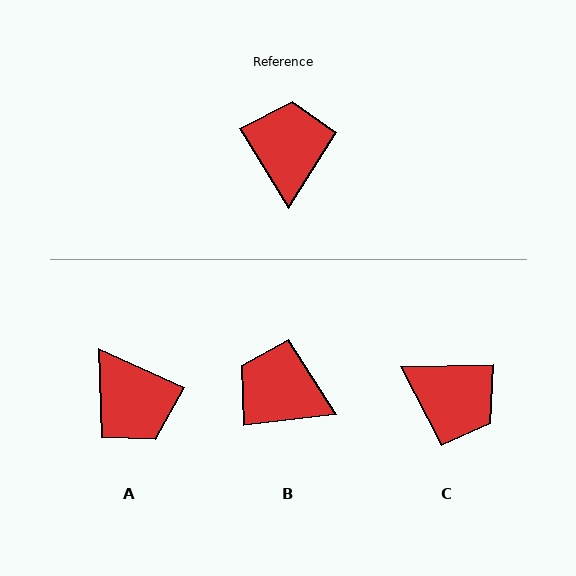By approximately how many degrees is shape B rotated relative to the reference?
Approximately 65 degrees counter-clockwise.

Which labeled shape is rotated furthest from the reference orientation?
A, about 146 degrees away.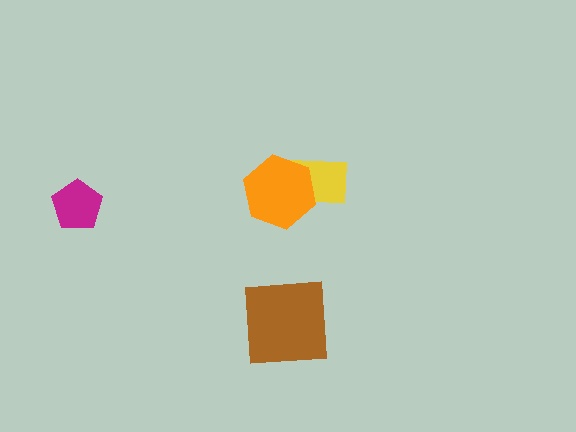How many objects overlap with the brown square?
0 objects overlap with the brown square.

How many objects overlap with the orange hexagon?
1 object overlaps with the orange hexagon.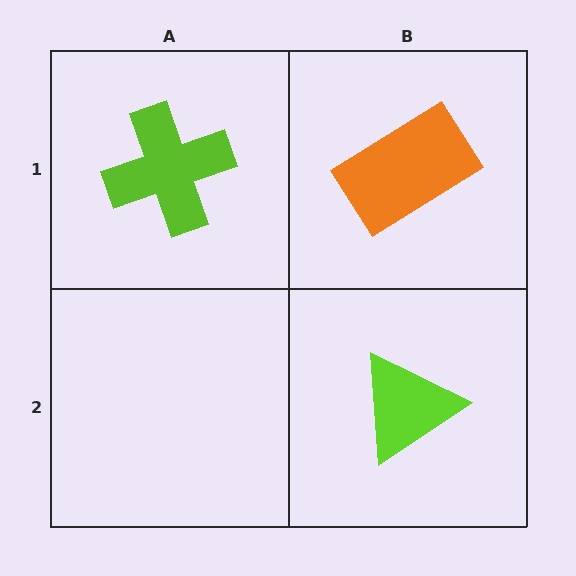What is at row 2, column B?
A lime triangle.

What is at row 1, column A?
A lime cross.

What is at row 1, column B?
An orange rectangle.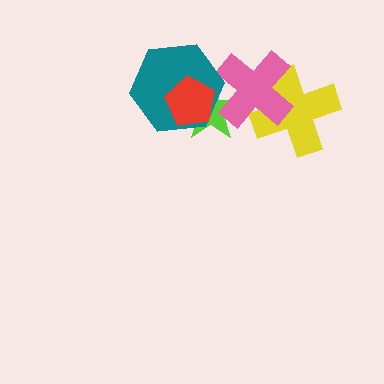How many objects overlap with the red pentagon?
2 objects overlap with the red pentagon.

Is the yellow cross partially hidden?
Yes, it is partially covered by another shape.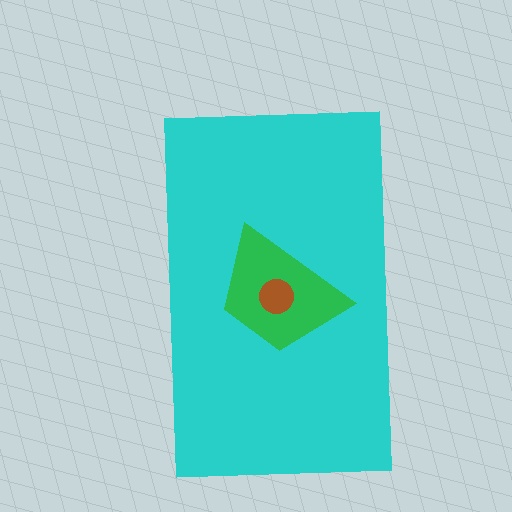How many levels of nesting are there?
3.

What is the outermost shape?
The cyan rectangle.